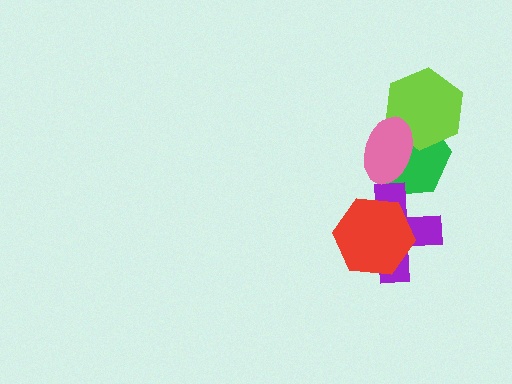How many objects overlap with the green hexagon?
3 objects overlap with the green hexagon.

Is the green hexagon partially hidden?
Yes, it is partially covered by another shape.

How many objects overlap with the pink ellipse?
2 objects overlap with the pink ellipse.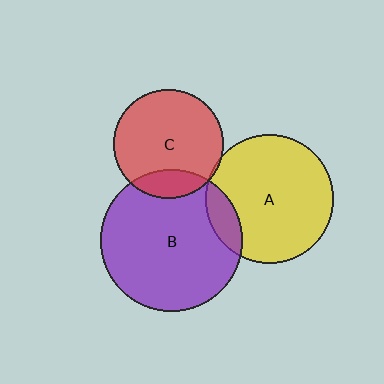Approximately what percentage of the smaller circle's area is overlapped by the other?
Approximately 15%.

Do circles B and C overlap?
Yes.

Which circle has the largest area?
Circle B (purple).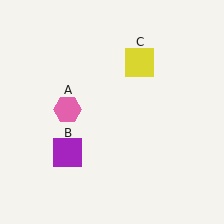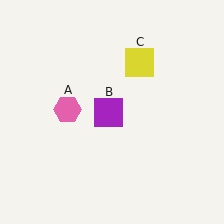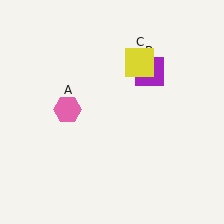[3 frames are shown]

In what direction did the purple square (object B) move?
The purple square (object B) moved up and to the right.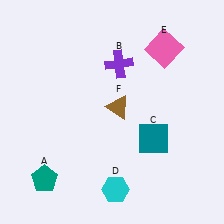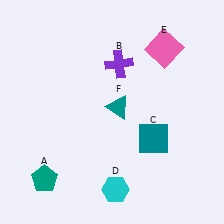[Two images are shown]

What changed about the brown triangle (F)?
In Image 1, F is brown. In Image 2, it changed to teal.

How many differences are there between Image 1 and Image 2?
There is 1 difference between the two images.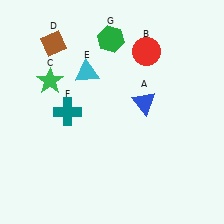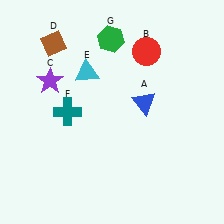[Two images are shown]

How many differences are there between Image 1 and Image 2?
There is 1 difference between the two images.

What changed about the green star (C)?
In Image 1, C is green. In Image 2, it changed to purple.